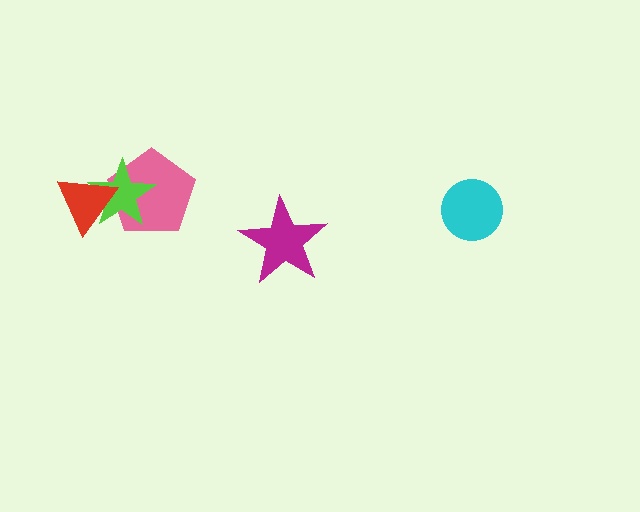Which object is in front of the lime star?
The red triangle is in front of the lime star.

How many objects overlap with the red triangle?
2 objects overlap with the red triangle.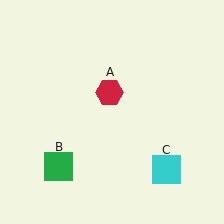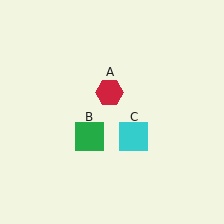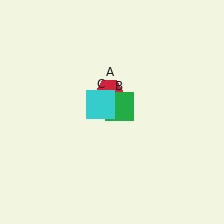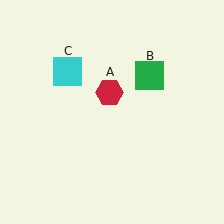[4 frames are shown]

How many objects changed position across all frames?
2 objects changed position: green square (object B), cyan square (object C).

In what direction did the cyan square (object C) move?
The cyan square (object C) moved up and to the left.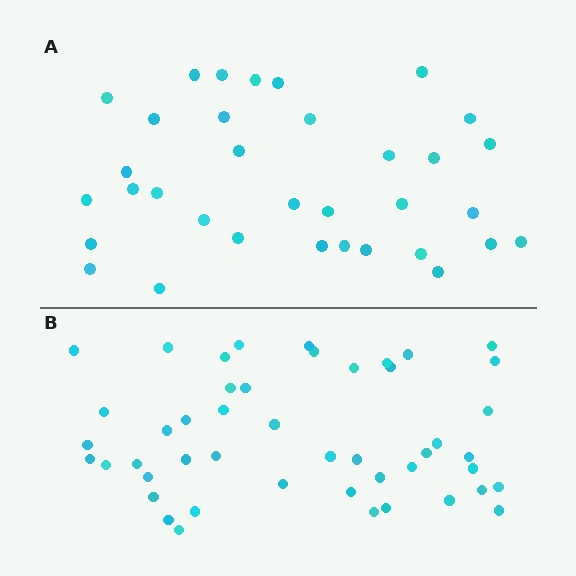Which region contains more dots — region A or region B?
Region B (the bottom region) has more dots.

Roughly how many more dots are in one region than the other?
Region B has approximately 15 more dots than region A.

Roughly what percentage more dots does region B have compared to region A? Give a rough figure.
About 40% more.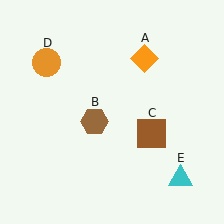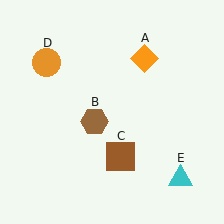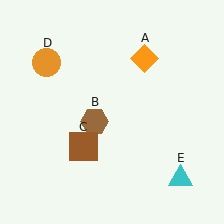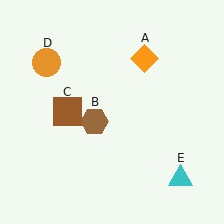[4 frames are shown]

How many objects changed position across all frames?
1 object changed position: brown square (object C).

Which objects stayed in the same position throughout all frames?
Orange diamond (object A) and brown hexagon (object B) and orange circle (object D) and cyan triangle (object E) remained stationary.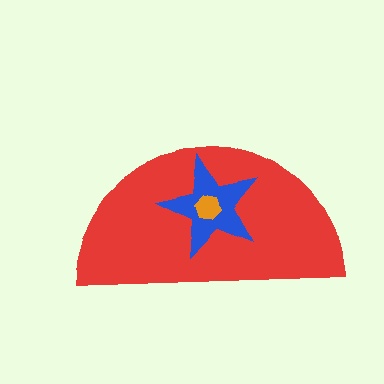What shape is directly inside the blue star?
The orange hexagon.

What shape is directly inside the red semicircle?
The blue star.